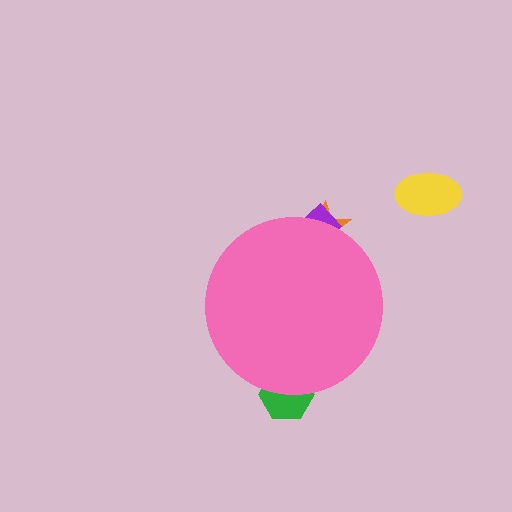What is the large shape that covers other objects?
A pink circle.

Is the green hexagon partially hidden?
Yes, the green hexagon is partially hidden behind the pink circle.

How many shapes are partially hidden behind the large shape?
3 shapes are partially hidden.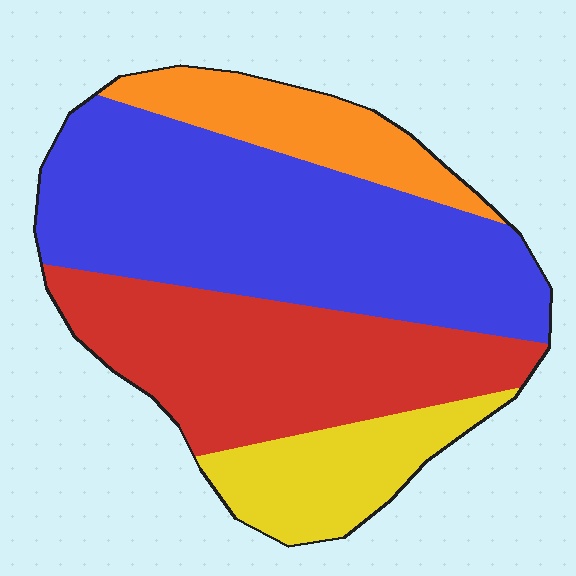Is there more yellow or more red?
Red.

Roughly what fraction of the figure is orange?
Orange takes up less than a sixth of the figure.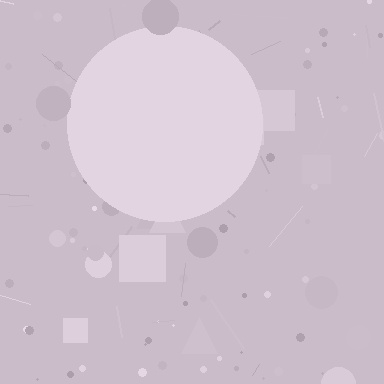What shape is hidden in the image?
A circle is hidden in the image.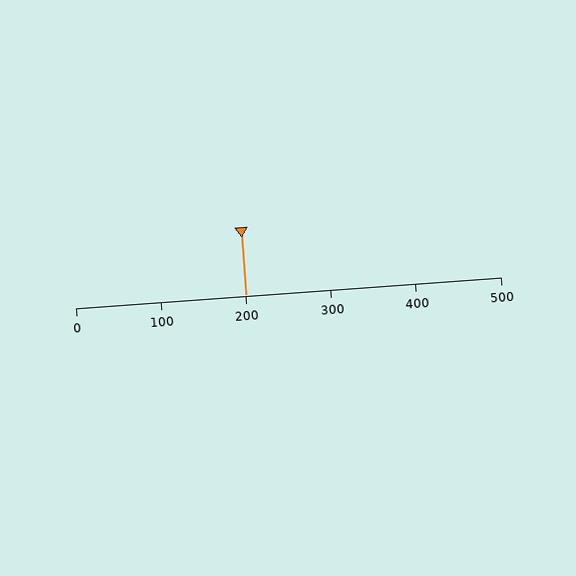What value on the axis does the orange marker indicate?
The marker indicates approximately 200.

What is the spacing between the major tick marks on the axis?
The major ticks are spaced 100 apart.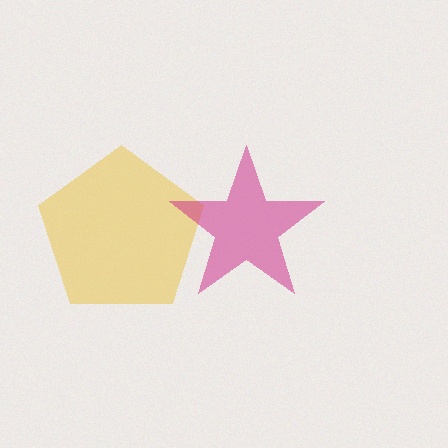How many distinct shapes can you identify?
There are 2 distinct shapes: a yellow pentagon, a magenta star.